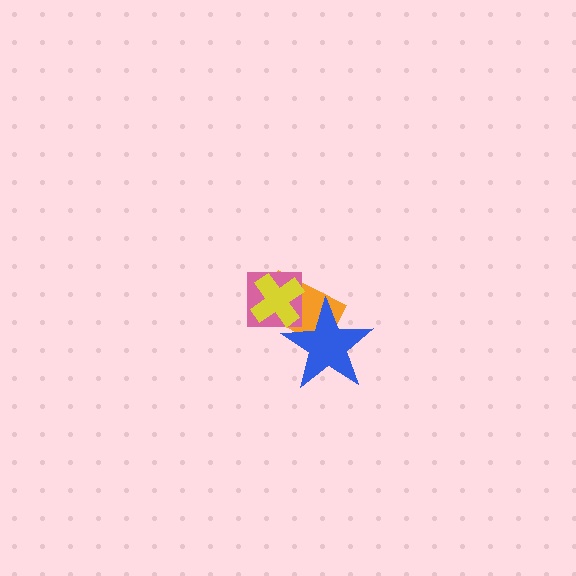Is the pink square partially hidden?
Yes, it is partially covered by another shape.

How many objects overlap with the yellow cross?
3 objects overlap with the yellow cross.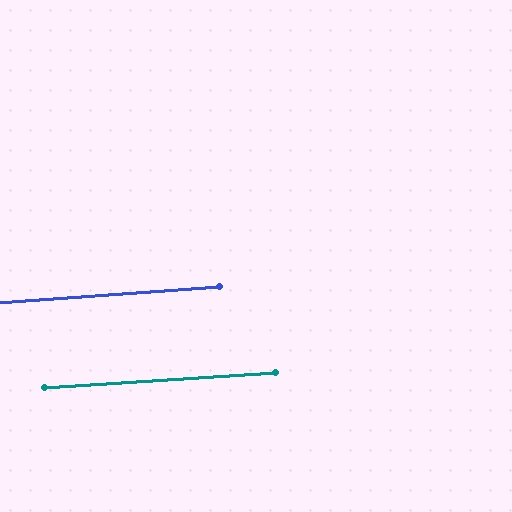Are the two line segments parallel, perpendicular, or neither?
Parallel — their directions differ by only 0.5°.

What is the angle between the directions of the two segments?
Approximately 1 degree.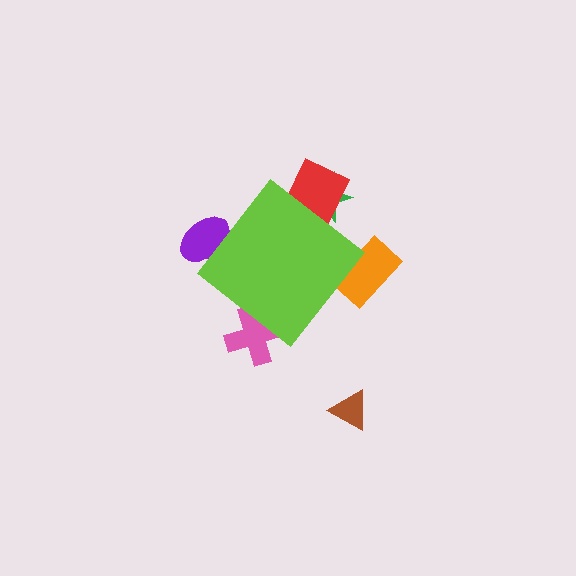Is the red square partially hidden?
Yes, the red square is partially hidden behind the lime diamond.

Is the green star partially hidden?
Yes, the green star is partially hidden behind the lime diamond.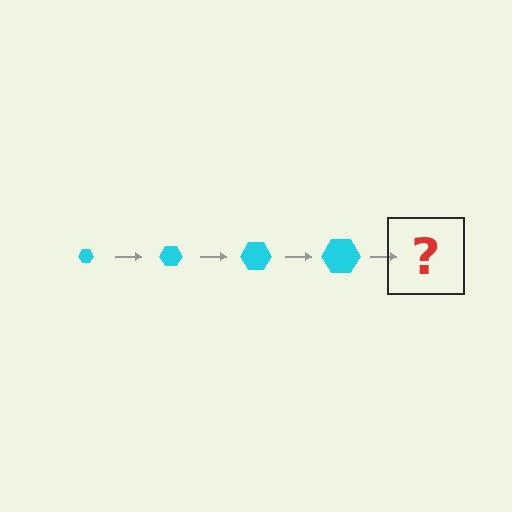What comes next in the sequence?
The next element should be a cyan hexagon, larger than the previous one.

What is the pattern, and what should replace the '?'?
The pattern is that the hexagon gets progressively larger each step. The '?' should be a cyan hexagon, larger than the previous one.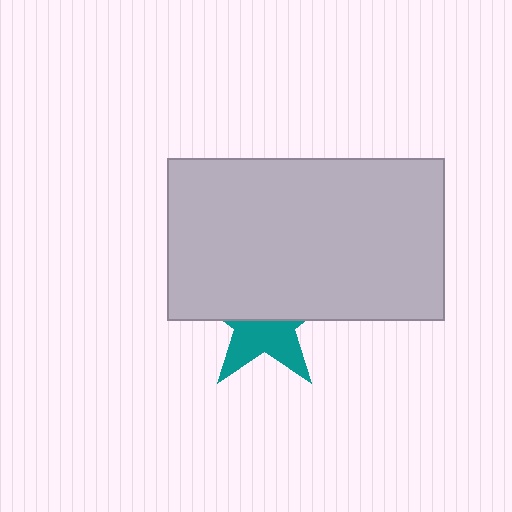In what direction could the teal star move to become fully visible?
The teal star could move down. That would shift it out from behind the light gray rectangle entirely.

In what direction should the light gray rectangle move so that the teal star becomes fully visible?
The light gray rectangle should move up. That is the shortest direction to clear the overlap and leave the teal star fully visible.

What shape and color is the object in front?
The object in front is a light gray rectangle.